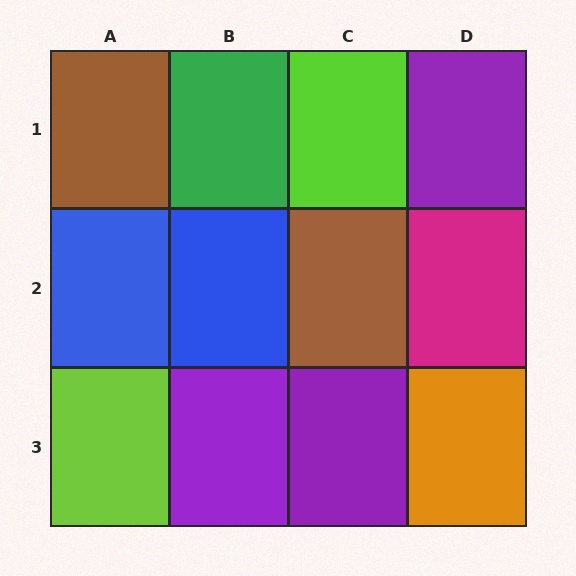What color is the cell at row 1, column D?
Purple.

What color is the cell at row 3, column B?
Purple.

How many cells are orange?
1 cell is orange.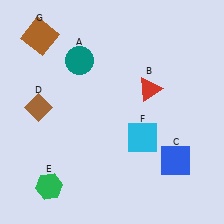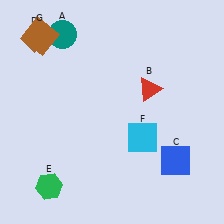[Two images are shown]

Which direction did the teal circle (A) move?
The teal circle (A) moved up.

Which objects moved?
The objects that moved are: the teal circle (A), the brown diamond (D).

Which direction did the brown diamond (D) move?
The brown diamond (D) moved up.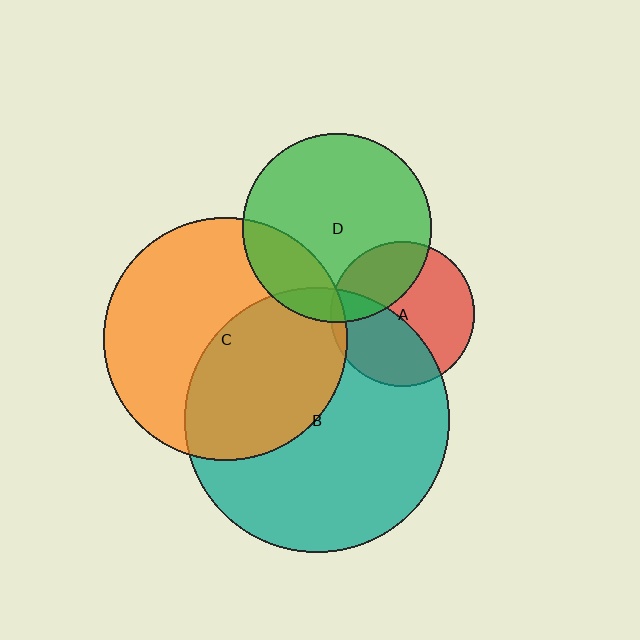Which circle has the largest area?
Circle B (teal).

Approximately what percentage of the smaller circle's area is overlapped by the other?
Approximately 40%.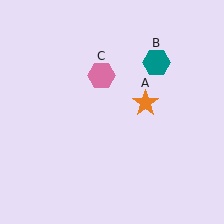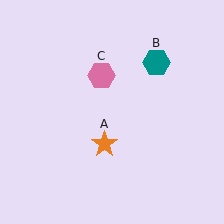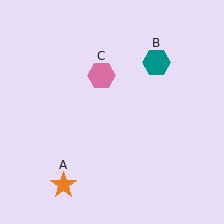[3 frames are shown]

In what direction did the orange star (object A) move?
The orange star (object A) moved down and to the left.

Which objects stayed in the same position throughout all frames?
Teal hexagon (object B) and pink hexagon (object C) remained stationary.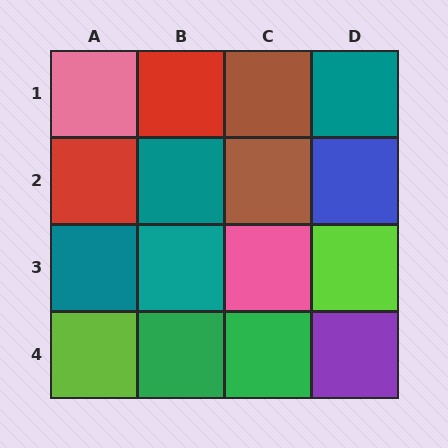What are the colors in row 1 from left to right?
Pink, red, brown, teal.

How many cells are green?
2 cells are green.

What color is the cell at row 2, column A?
Red.